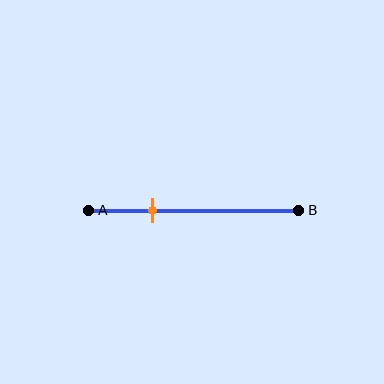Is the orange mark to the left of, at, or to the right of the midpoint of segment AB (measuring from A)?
The orange mark is to the left of the midpoint of segment AB.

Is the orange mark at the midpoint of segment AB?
No, the mark is at about 30% from A, not at the 50% midpoint.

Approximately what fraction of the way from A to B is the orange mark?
The orange mark is approximately 30% of the way from A to B.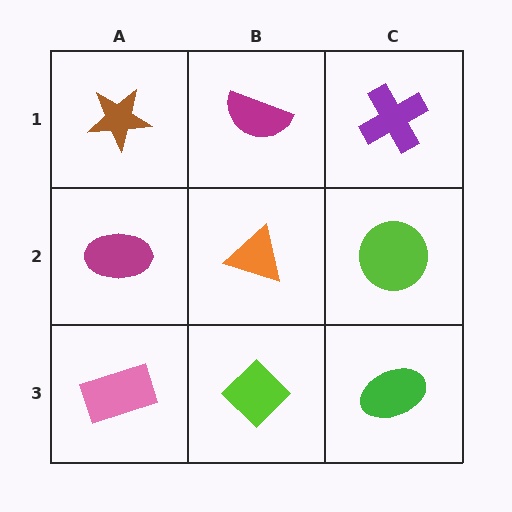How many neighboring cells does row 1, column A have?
2.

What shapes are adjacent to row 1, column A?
A magenta ellipse (row 2, column A), a magenta semicircle (row 1, column B).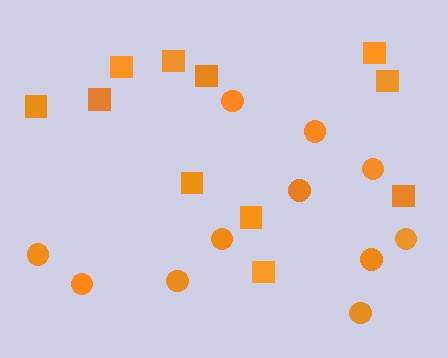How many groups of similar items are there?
There are 2 groups: one group of circles (11) and one group of squares (11).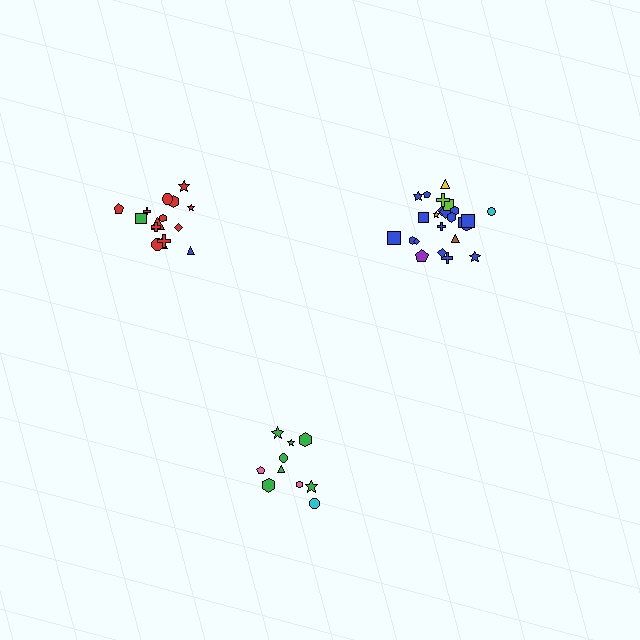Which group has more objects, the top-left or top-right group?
The top-right group.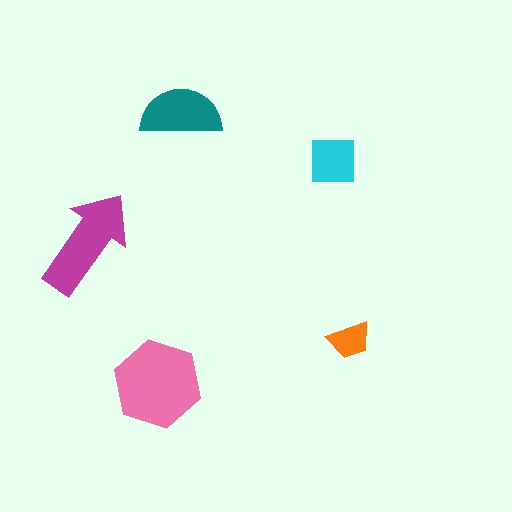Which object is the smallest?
The orange trapezoid.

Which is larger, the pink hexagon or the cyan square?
The pink hexagon.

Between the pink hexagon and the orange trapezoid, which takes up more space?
The pink hexagon.